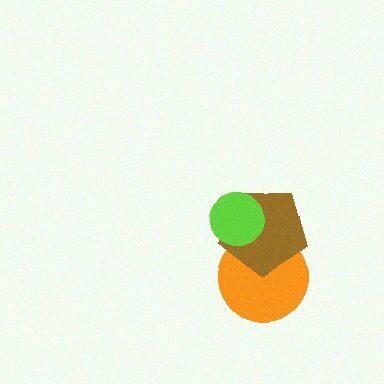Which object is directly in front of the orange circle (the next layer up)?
The brown pentagon is directly in front of the orange circle.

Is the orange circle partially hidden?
Yes, it is partially covered by another shape.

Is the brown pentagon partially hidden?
Yes, it is partially covered by another shape.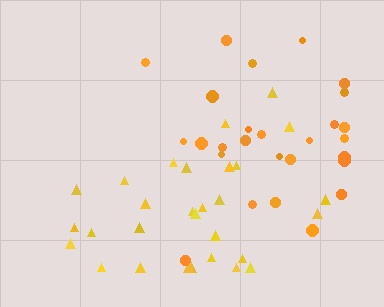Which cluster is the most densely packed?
Yellow.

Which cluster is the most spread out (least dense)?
Orange.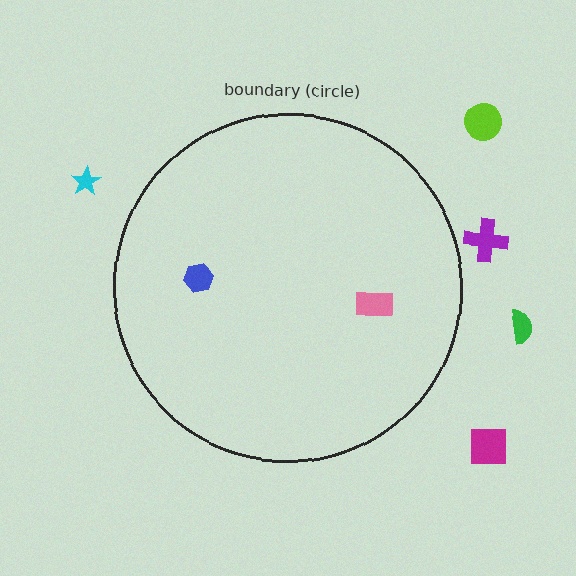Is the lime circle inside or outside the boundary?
Outside.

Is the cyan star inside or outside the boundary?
Outside.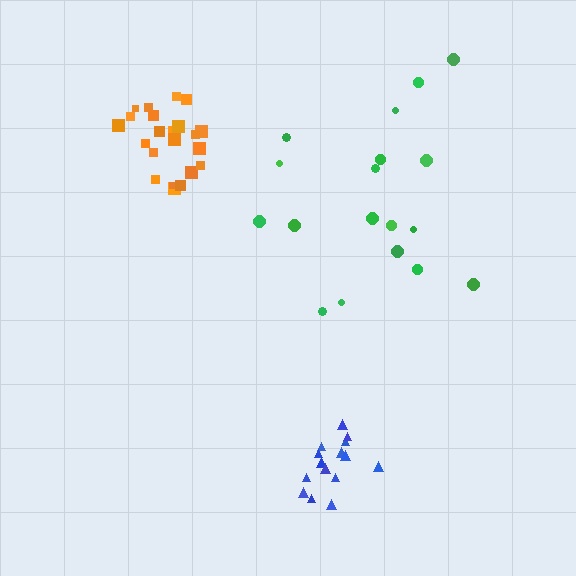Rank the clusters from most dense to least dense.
orange, blue, green.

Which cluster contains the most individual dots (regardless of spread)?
Orange (24).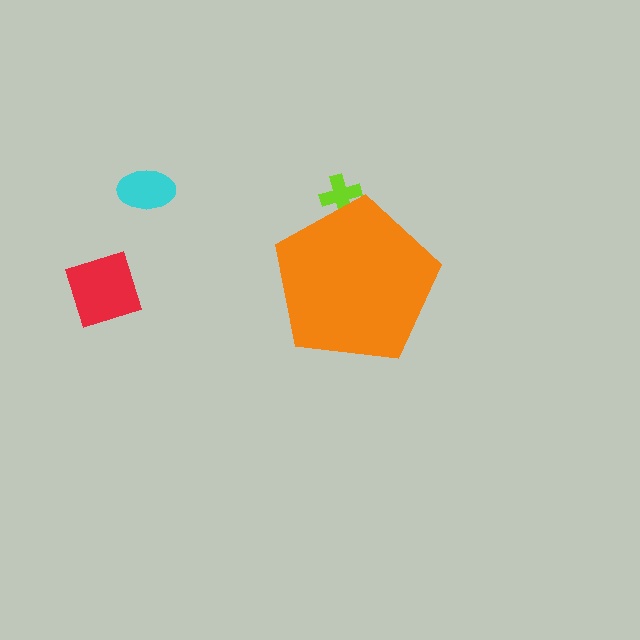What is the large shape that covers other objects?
An orange pentagon.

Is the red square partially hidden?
No, the red square is fully visible.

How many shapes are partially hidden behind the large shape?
1 shape is partially hidden.